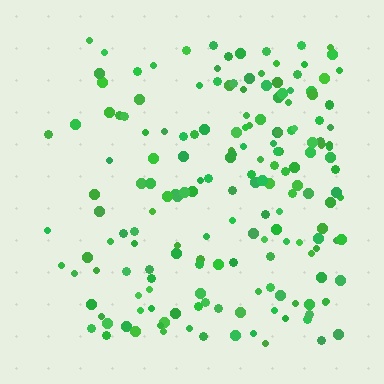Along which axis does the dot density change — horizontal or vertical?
Horizontal.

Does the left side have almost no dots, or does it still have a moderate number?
Still a moderate number, just noticeably fewer than the right.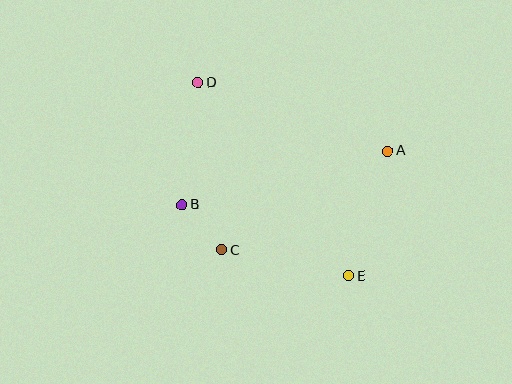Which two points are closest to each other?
Points B and C are closest to each other.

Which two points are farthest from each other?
Points D and E are farthest from each other.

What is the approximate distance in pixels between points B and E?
The distance between B and E is approximately 181 pixels.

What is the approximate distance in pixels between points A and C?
The distance between A and C is approximately 193 pixels.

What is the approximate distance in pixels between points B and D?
The distance between B and D is approximately 123 pixels.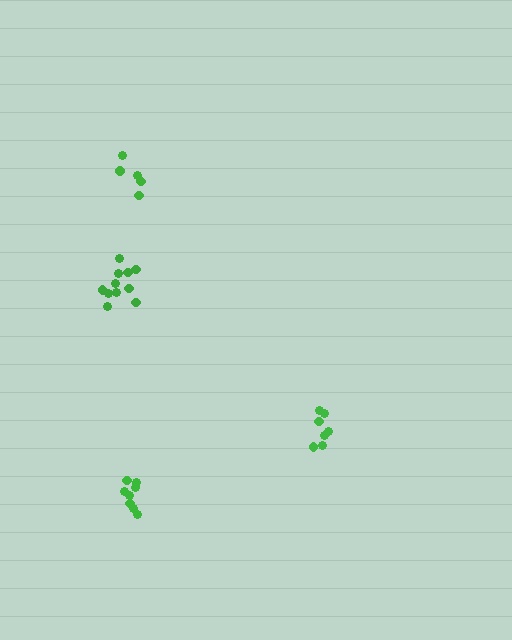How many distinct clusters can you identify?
There are 4 distinct clusters.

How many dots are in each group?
Group 1: 11 dots, Group 2: 5 dots, Group 3: 8 dots, Group 4: 7 dots (31 total).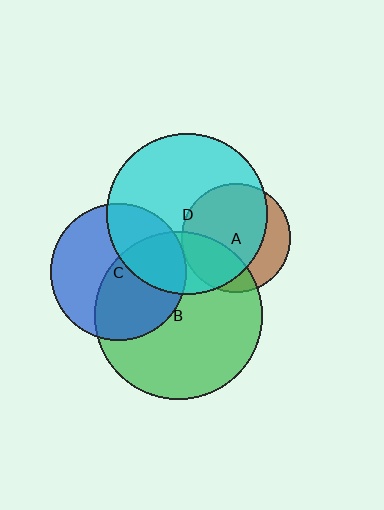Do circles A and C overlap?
Yes.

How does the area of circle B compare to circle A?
Approximately 2.4 times.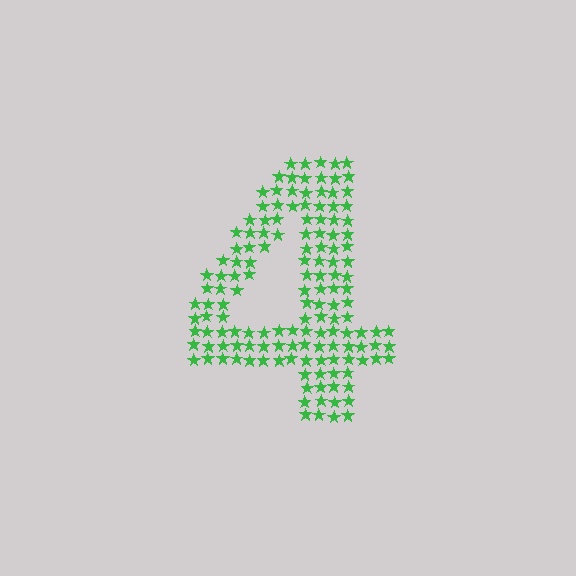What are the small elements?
The small elements are stars.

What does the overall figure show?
The overall figure shows the digit 4.